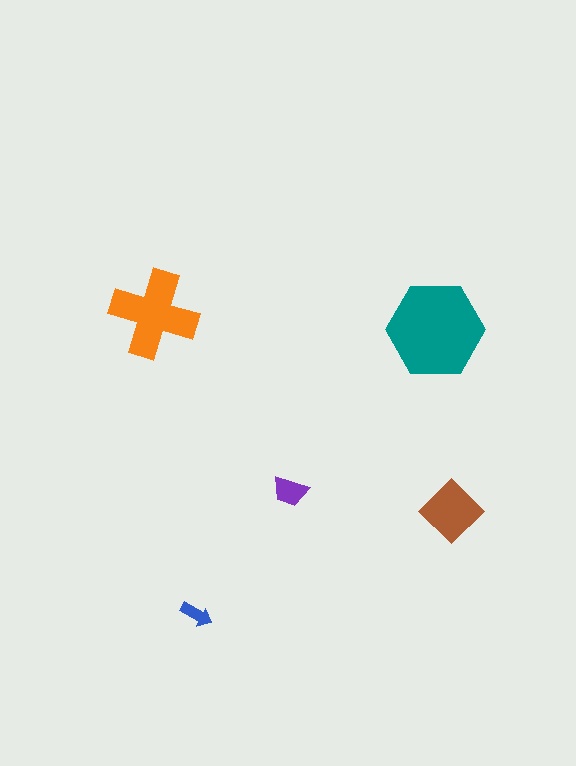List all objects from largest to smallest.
The teal hexagon, the orange cross, the brown diamond, the purple trapezoid, the blue arrow.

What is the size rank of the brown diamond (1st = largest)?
3rd.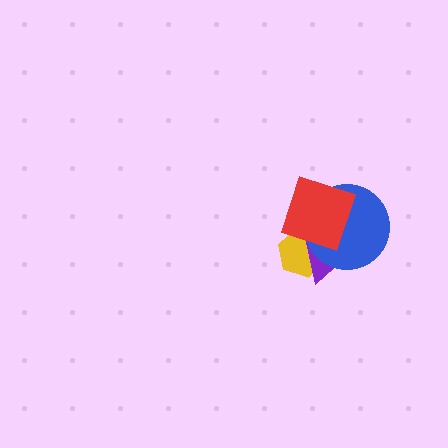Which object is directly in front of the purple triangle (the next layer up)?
The blue circle is directly in front of the purple triangle.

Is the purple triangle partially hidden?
Yes, it is partially covered by another shape.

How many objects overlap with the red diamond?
3 objects overlap with the red diamond.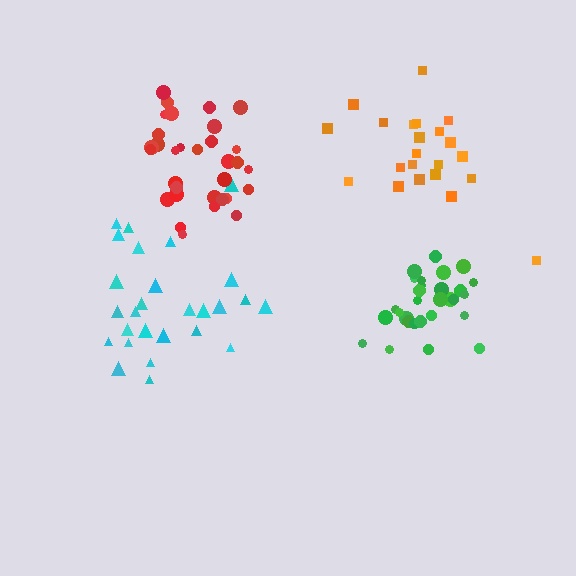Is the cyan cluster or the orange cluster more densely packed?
Cyan.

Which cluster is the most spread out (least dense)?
Orange.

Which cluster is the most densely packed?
Green.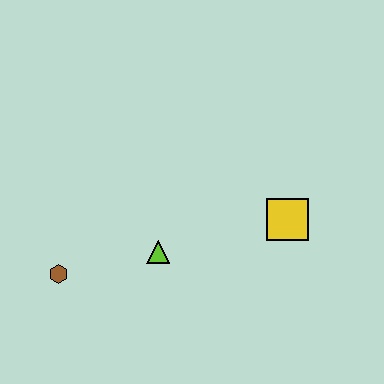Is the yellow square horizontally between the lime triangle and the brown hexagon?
No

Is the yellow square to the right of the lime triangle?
Yes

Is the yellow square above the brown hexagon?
Yes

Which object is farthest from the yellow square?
The brown hexagon is farthest from the yellow square.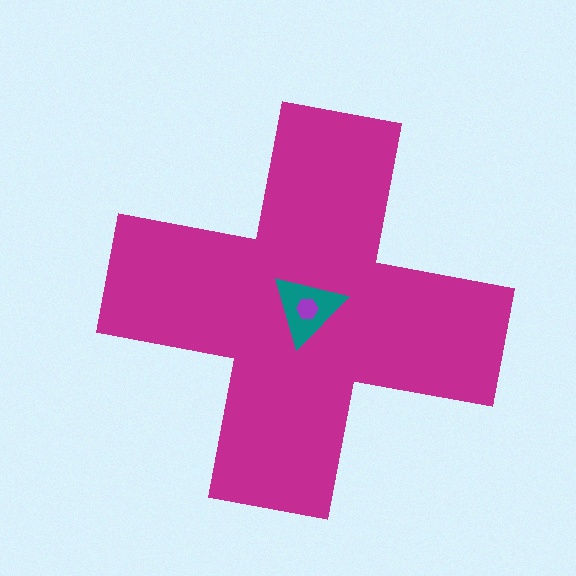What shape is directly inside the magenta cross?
The teal triangle.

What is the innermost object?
The purple hexagon.